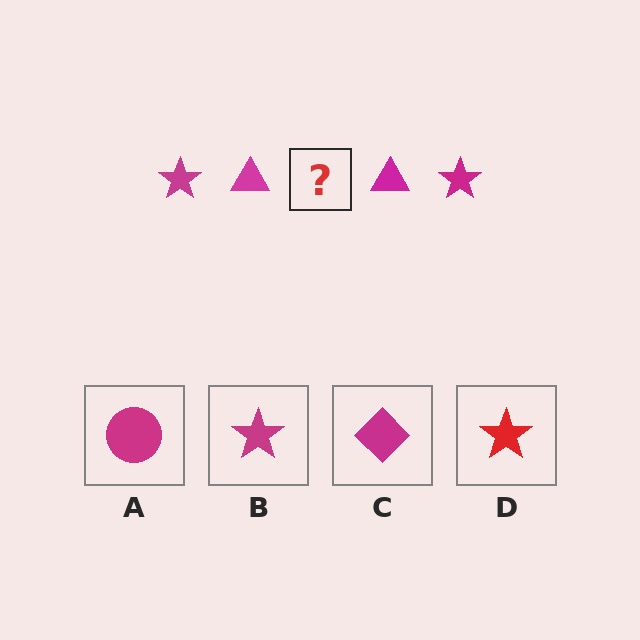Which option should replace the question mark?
Option B.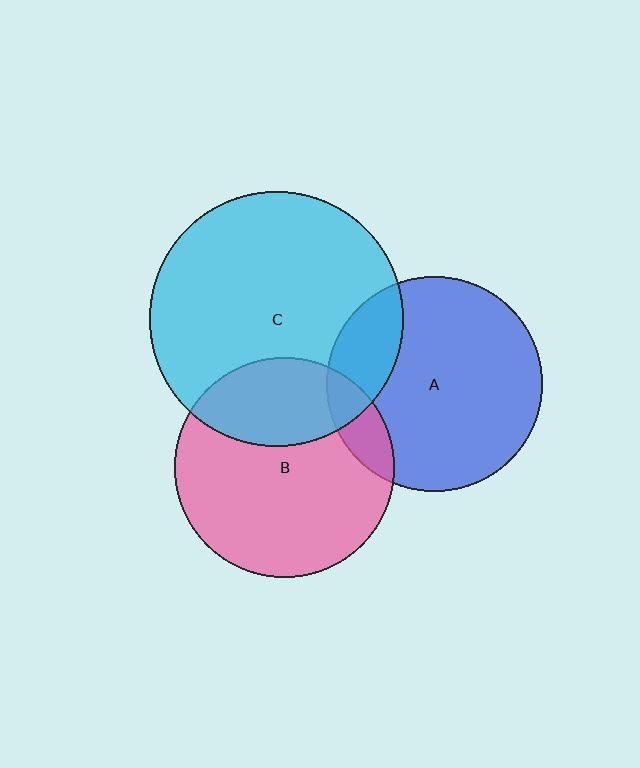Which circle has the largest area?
Circle C (cyan).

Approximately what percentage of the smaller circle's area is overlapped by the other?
Approximately 20%.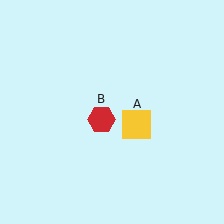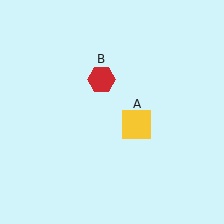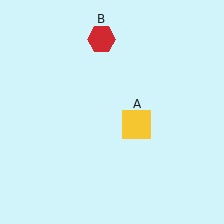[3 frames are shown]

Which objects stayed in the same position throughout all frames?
Yellow square (object A) remained stationary.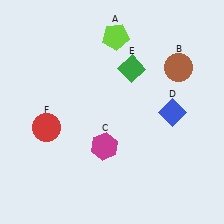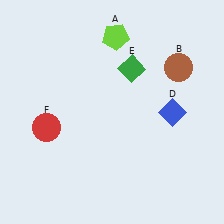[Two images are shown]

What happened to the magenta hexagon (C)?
The magenta hexagon (C) was removed in Image 2. It was in the bottom-left area of Image 1.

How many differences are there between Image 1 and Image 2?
There is 1 difference between the two images.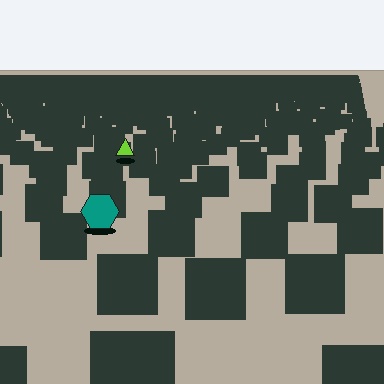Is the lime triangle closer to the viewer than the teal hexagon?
No. The teal hexagon is closer — you can tell from the texture gradient: the ground texture is coarser near it.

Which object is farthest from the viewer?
The lime triangle is farthest from the viewer. It appears smaller and the ground texture around it is denser.